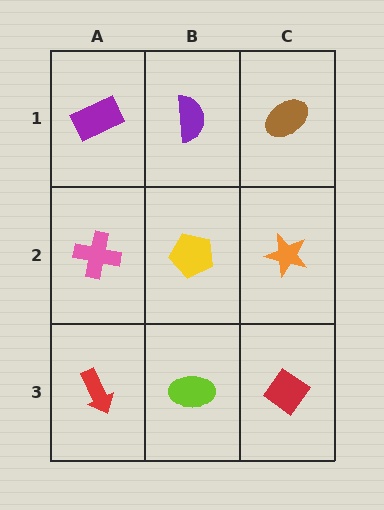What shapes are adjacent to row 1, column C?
An orange star (row 2, column C), a purple semicircle (row 1, column B).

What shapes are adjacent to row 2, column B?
A purple semicircle (row 1, column B), a lime ellipse (row 3, column B), a pink cross (row 2, column A), an orange star (row 2, column C).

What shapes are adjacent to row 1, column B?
A yellow pentagon (row 2, column B), a purple rectangle (row 1, column A), a brown ellipse (row 1, column C).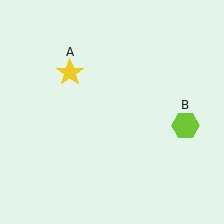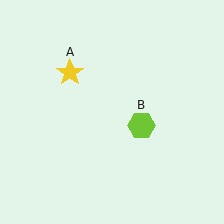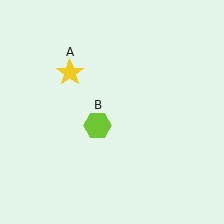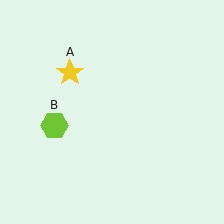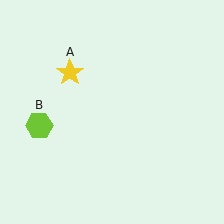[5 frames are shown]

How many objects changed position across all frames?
1 object changed position: lime hexagon (object B).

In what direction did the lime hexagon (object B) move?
The lime hexagon (object B) moved left.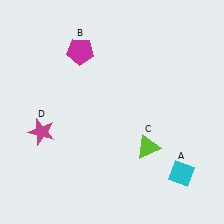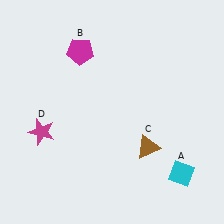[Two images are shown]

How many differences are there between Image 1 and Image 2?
There is 1 difference between the two images.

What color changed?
The triangle (C) changed from lime in Image 1 to brown in Image 2.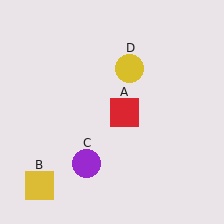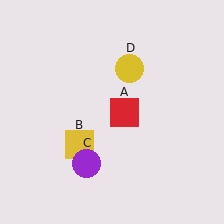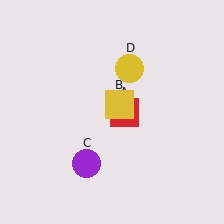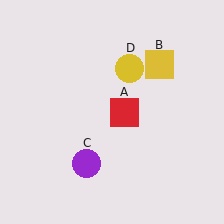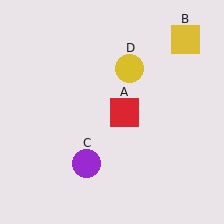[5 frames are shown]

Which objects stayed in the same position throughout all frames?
Red square (object A) and purple circle (object C) and yellow circle (object D) remained stationary.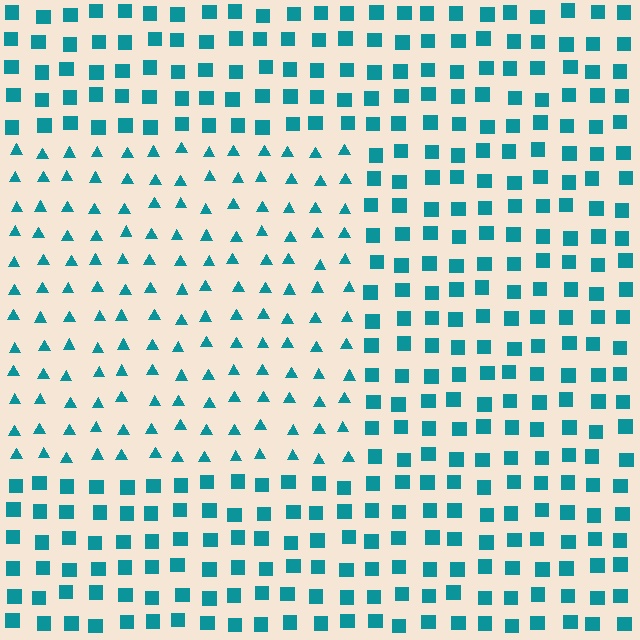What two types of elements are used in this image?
The image uses triangles inside the rectangle region and squares outside it.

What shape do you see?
I see a rectangle.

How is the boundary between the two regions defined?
The boundary is defined by a change in element shape: triangles inside vs. squares outside. All elements share the same color and spacing.